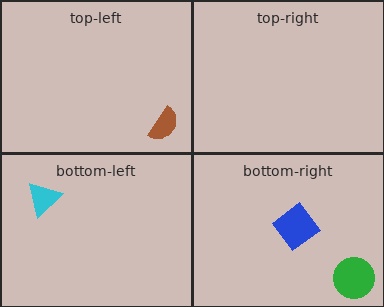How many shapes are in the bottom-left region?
1.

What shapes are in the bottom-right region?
The green circle, the blue diamond.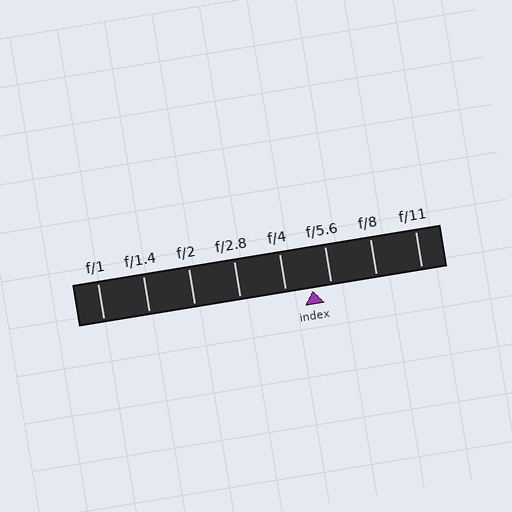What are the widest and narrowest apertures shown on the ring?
The widest aperture shown is f/1 and the narrowest is f/11.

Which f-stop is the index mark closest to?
The index mark is closest to f/5.6.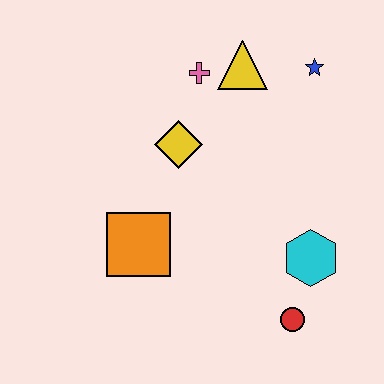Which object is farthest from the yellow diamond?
The red circle is farthest from the yellow diamond.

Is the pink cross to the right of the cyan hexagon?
No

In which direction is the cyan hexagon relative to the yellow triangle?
The cyan hexagon is below the yellow triangle.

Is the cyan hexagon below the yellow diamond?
Yes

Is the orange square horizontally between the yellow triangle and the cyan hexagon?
No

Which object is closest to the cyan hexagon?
The red circle is closest to the cyan hexagon.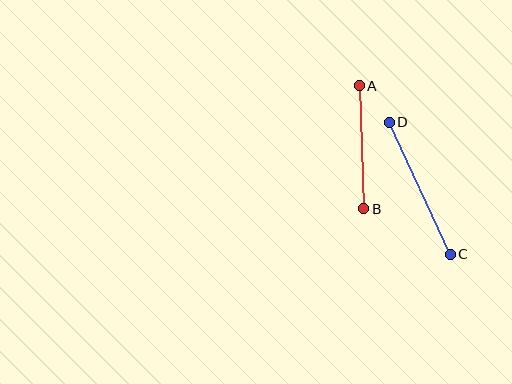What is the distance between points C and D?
The distance is approximately 145 pixels.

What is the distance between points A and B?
The distance is approximately 123 pixels.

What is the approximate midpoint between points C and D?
The midpoint is at approximately (420, 188) pixels.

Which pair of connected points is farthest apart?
Points C and D are farthest apart.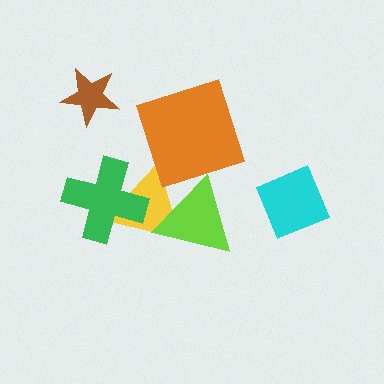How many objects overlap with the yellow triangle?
2 objects overlap with the yellow triangle.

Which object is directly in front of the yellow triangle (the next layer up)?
The green cross is directly in front of the yellow triangle.